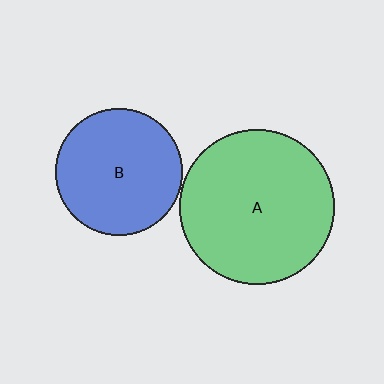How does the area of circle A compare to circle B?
Approximately 1.5 times.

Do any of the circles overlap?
No, none of the circles overlap.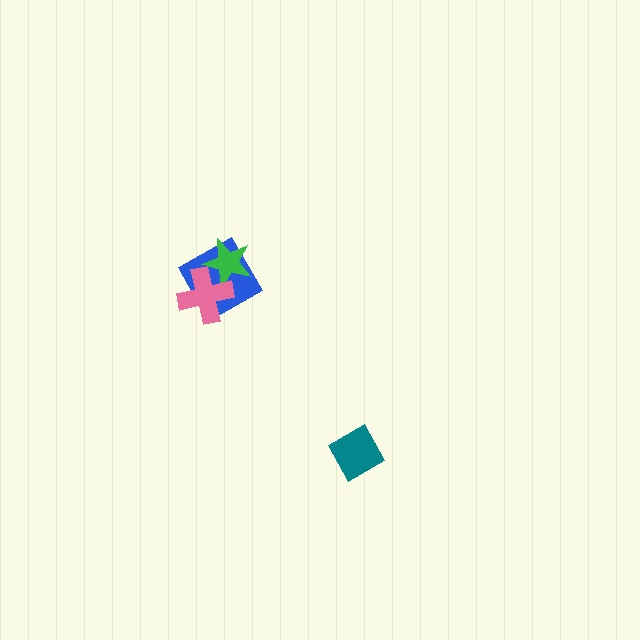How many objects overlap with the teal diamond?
0 objects overlap with the teal diamond.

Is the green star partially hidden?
Yes, it is partially covered by another shape.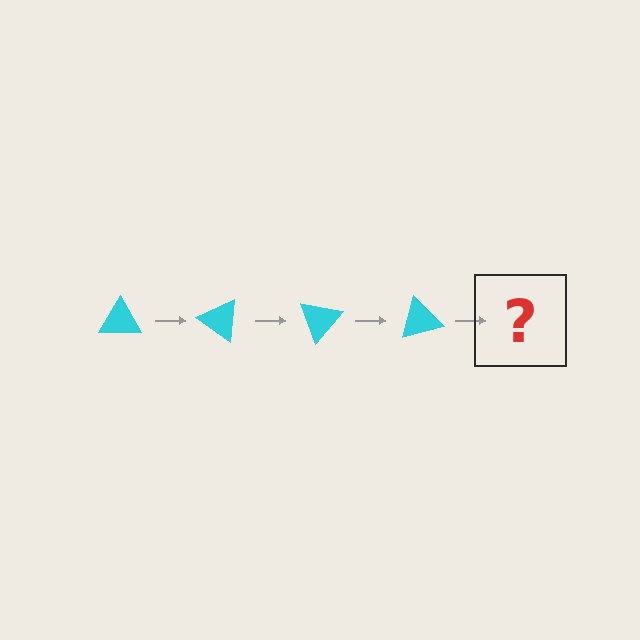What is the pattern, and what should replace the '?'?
The pattern is that the triangle rotates 35 degrees each step. The '?' should be a cyan triangle rotated 140 degrees.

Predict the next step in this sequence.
The next step is a cyan triangle rotated 140 degrees.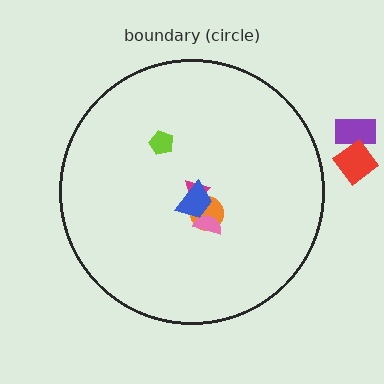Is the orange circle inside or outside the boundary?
Inside.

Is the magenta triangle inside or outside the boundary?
Inside.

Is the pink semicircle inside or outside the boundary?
Inside.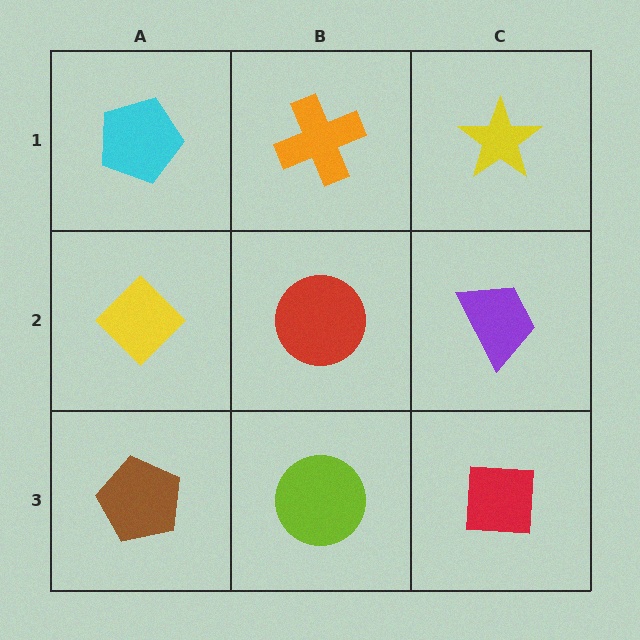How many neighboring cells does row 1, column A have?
2.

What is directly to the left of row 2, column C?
A red circle.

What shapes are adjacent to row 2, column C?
A yellow star (row 1, column C), a red square (row 3, column C), a red circle (row 2, column B).